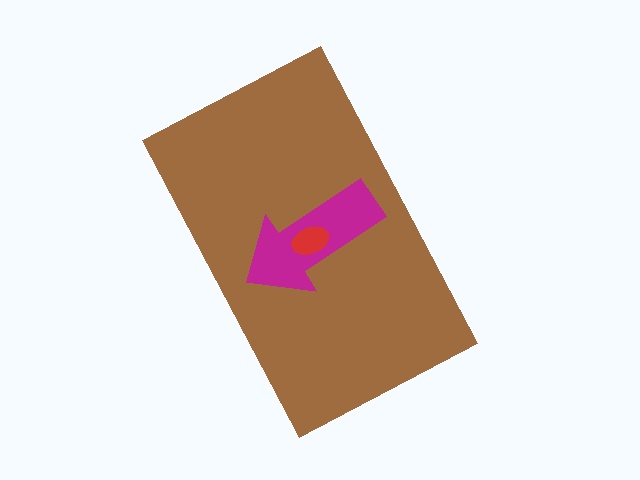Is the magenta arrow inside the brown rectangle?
Yes.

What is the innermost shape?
The red ellipse.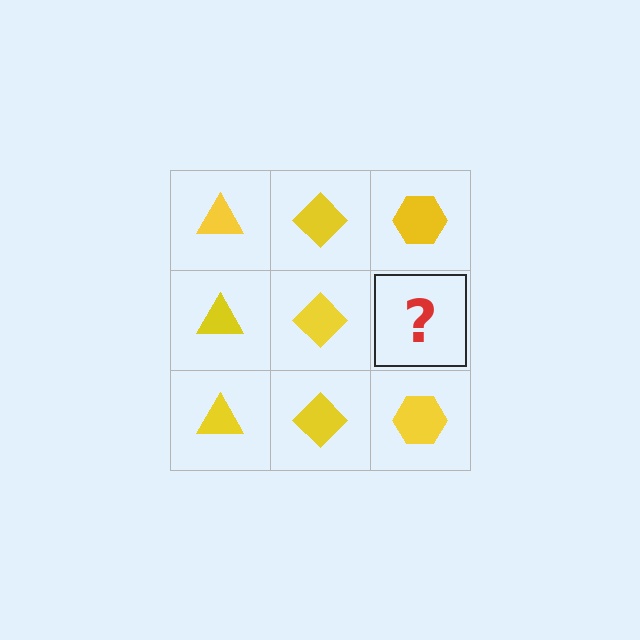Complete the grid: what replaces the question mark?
The question mark should be replaced with a yellow hexagon.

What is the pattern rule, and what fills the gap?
The rule is that each column has a consistent shape. The gap should be filled with a yellow hexagon.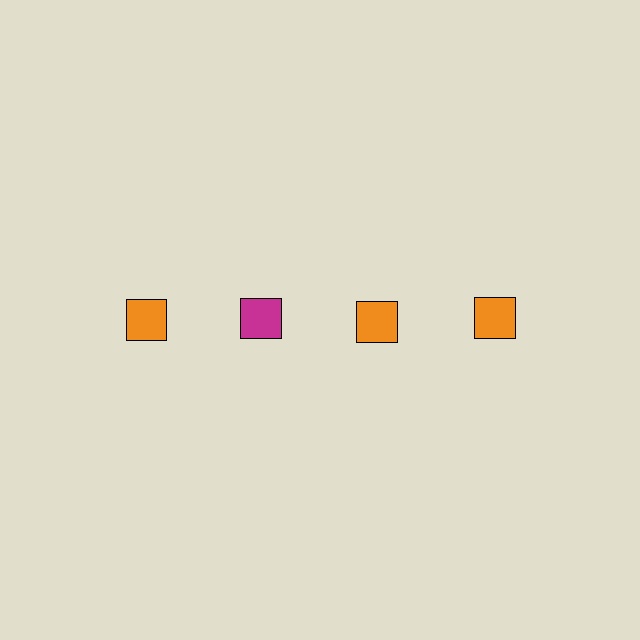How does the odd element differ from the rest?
It has a different color: magenta instead of orange.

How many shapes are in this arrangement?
There are 4 shapes arranged in a grid pattern.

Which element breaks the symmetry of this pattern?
The magenta square in the top row, second from left column breaks the symmetry. All other shapes are orange squares.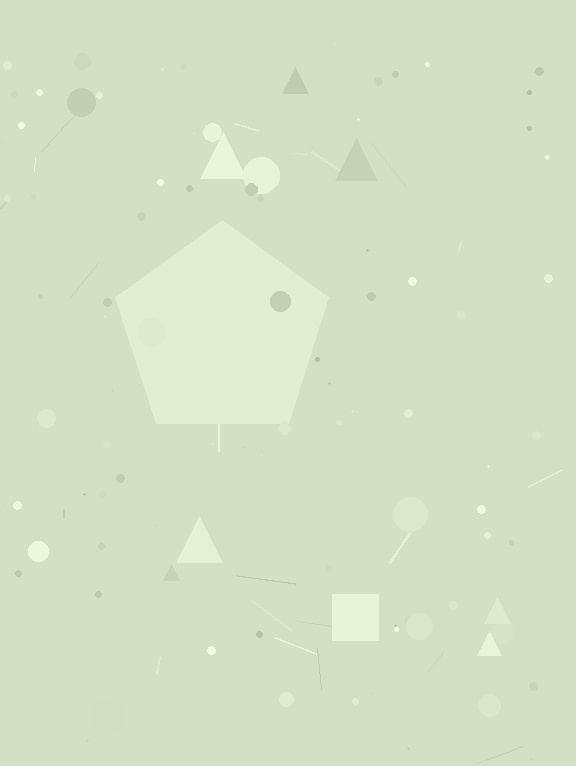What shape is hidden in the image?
A pentagon is hidden in the image.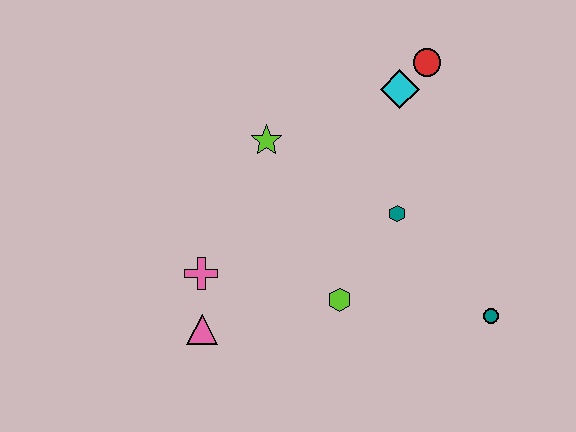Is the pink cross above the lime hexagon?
Yes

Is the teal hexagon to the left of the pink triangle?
No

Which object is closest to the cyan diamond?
The red circle is closest to the cyan diamond.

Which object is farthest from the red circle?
The pink triangle is farthest from the red circle.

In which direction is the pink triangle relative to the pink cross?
The pink triangle is below the pink cross.